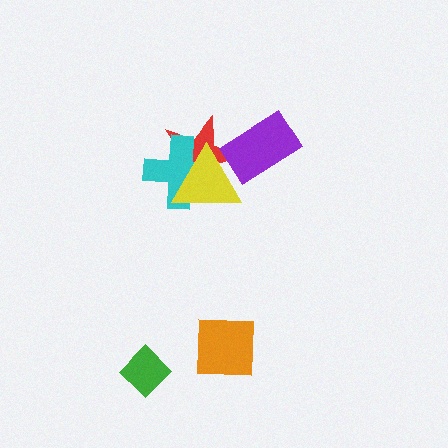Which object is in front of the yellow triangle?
The purple rectangle is in front of the yellow triangle.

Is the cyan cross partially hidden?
Yes, it is partially covered by another shape.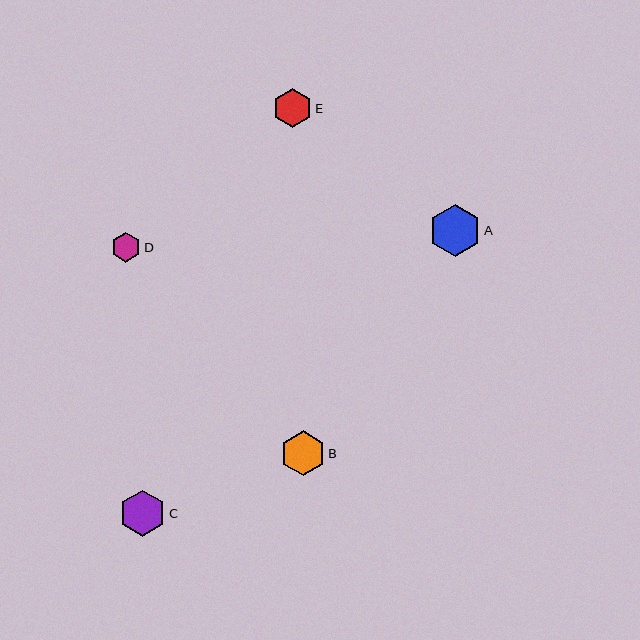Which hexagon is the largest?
Hexagon A is the largest with a size of approximately 52 pixels.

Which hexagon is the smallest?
Hexagon D is the smallest with a size of approximately 30 pixels.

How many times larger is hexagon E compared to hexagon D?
Hexagon E is approximately 1.3 times the size of hexagon D.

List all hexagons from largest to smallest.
From largest to smallest: A, C, B, E, D.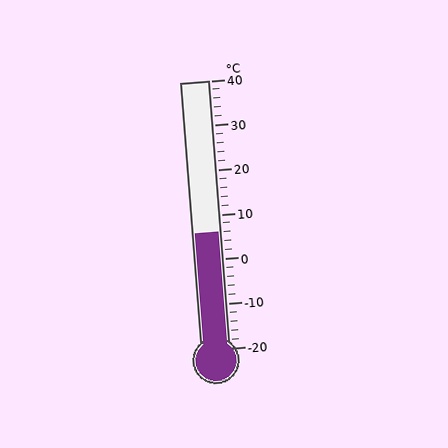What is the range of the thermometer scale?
The thermometer scale ranges from -20°C to 40°C.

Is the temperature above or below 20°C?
The temperature is below 20°C.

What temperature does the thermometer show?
The thermometer shows approximately 6°C.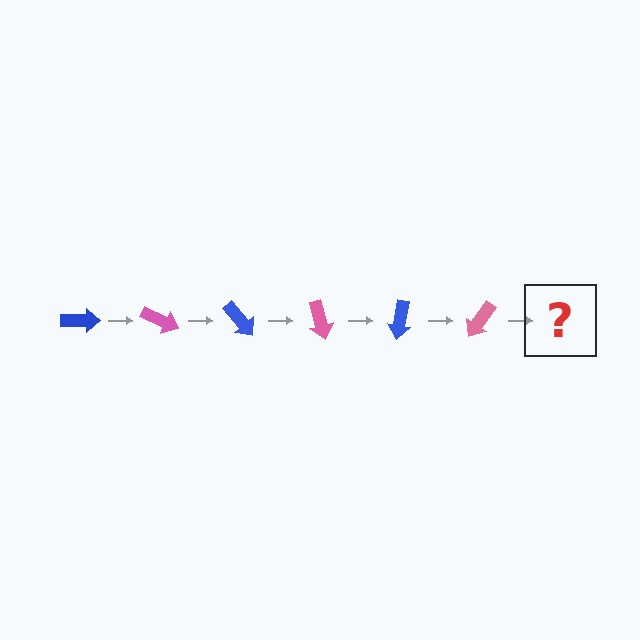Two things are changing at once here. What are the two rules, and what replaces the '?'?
The two rules are that it rotates 25 degrees each step and the color cycles through blue and pink. The '?' should be a blue arrow, rotated 150 degrees from the start.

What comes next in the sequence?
The next element should be a blue arrow, rotated 150 degrees from the start.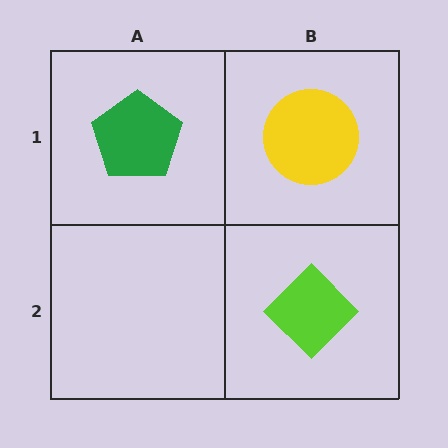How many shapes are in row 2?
1 shape.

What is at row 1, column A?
A green pentagon.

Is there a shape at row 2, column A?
No, that cell is empty.